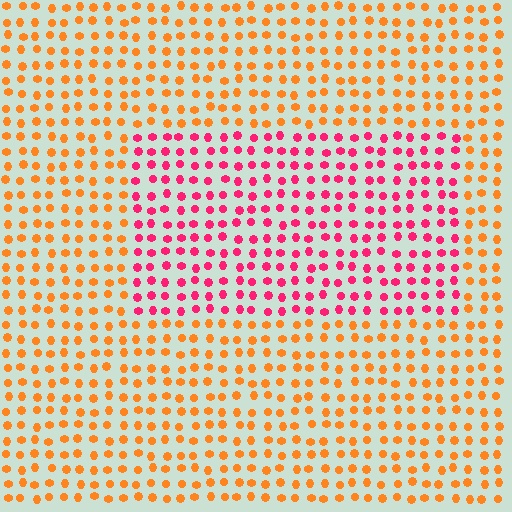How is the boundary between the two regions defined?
The boundary is defined purely by a slight shift in hue (about 50 degrees). Spacing, size, and orientation are identical on both sides.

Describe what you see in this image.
The image is filled with small orange elements in a uniform arrangement. A rectangle-shaped region is visible where the elements are tinted to a slightly different hue, forming a subtle color boundary.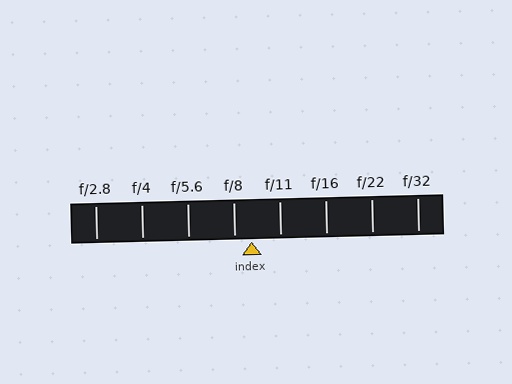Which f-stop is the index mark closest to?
The index mark is closest to f/8.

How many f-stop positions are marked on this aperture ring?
There are 8 f-stop positions marked.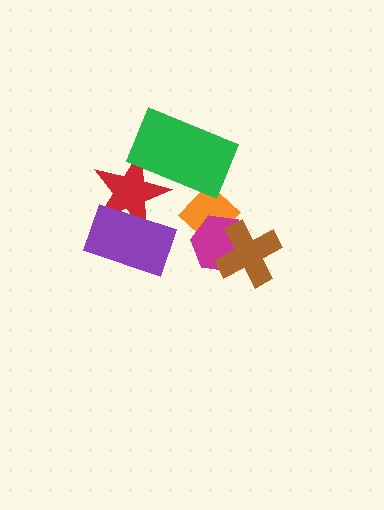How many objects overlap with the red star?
2 objects overlap with the red star.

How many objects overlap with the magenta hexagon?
2 objects overlap with the magenta hexagon.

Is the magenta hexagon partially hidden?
Yes, it is partially covered by another shape.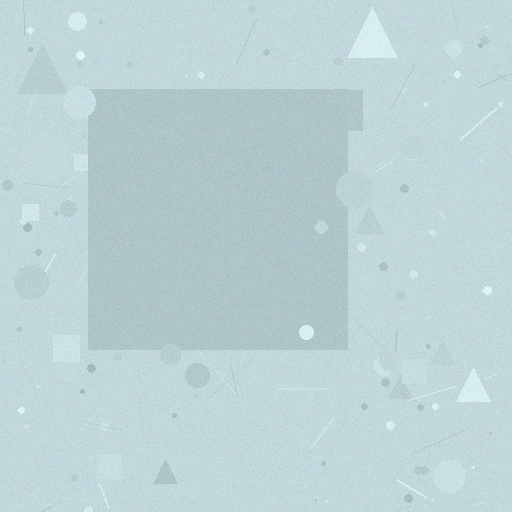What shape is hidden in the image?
A square is hidden in the image.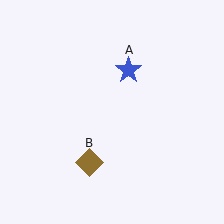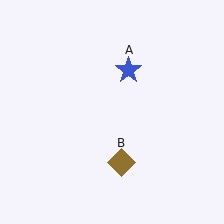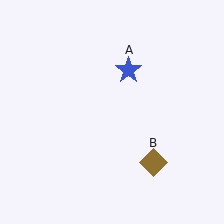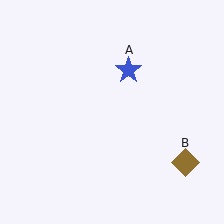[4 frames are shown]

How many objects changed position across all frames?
1 object changed position: brown diamond (object B).